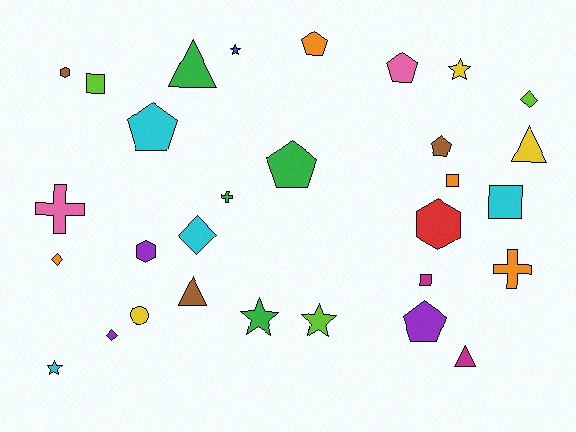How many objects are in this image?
There are 30 objects.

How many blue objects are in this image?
There is 1 blue object.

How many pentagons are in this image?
There are 6 pentagons.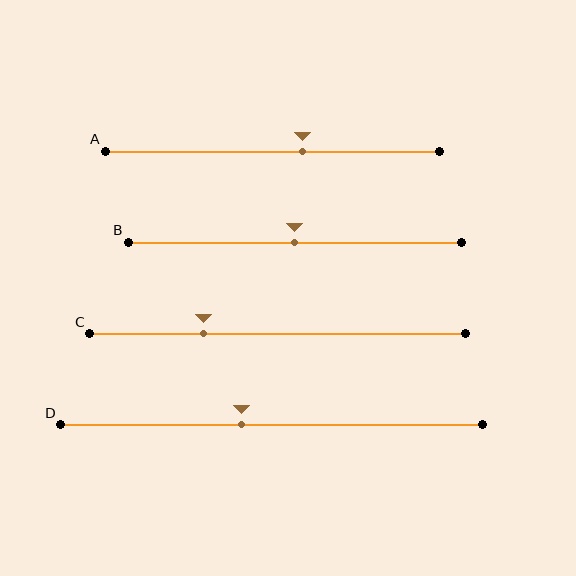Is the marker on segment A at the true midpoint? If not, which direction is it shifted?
No, the marker on segment A is shifted to the right by about 9% of the segment length.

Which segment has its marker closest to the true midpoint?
Segment B has its marker closest to the true midpoint.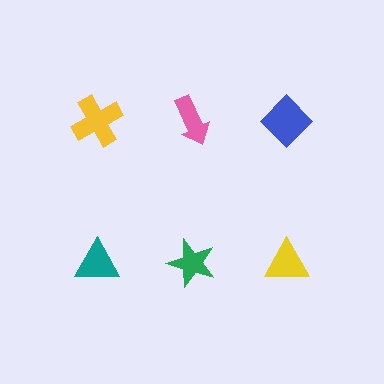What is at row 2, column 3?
A yellow triangle.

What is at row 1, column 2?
A pink arrow.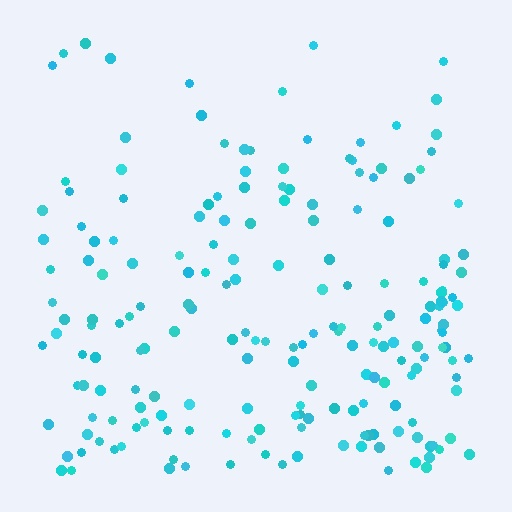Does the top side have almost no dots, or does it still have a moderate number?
Still a moderate number, just noticeably fewer than the bottom.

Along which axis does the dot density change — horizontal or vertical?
Vertical.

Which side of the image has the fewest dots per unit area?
The top.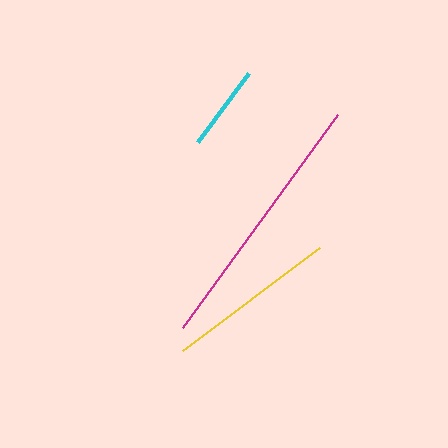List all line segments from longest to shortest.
From longest to shortest: magenta, yellow, cyan.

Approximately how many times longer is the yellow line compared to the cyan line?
The yellow line is approximately 2.0 times the length of the cyan line.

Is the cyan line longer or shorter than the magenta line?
The magenta line is longer than the cyan line.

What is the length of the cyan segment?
The cyan segment is approximately 85 pixels long.